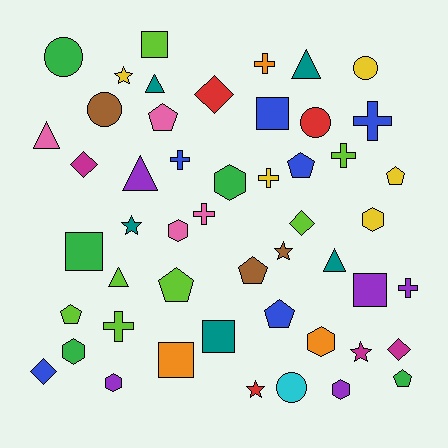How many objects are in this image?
There are 50 objects.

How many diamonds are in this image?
There are 5 diamonds.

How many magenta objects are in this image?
There are 3 magenta objects.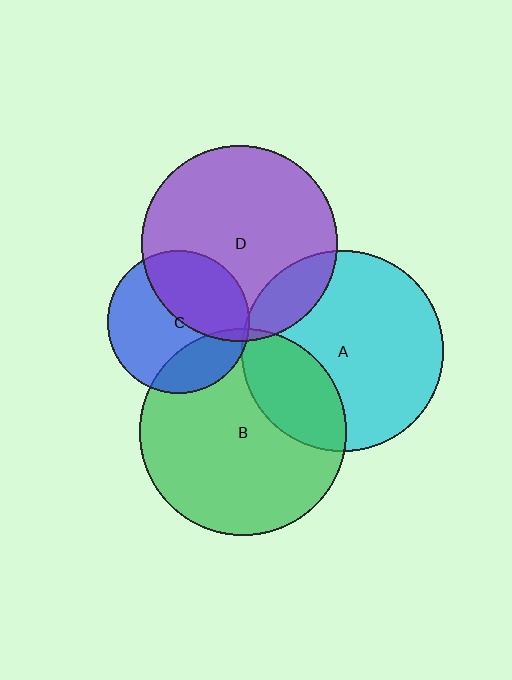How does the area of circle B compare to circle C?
Approximately 2.1 times.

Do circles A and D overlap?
Yes.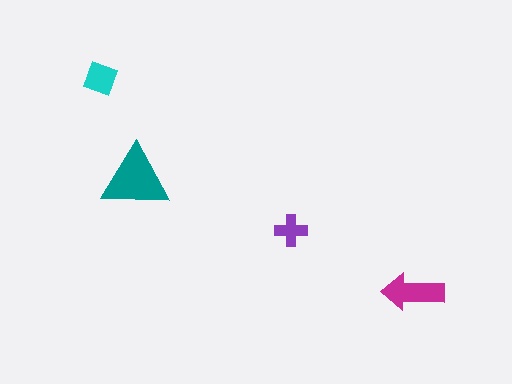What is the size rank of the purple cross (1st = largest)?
4th.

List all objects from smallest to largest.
The purple cross, the cyan square, the magenta arrow, the teal triangle.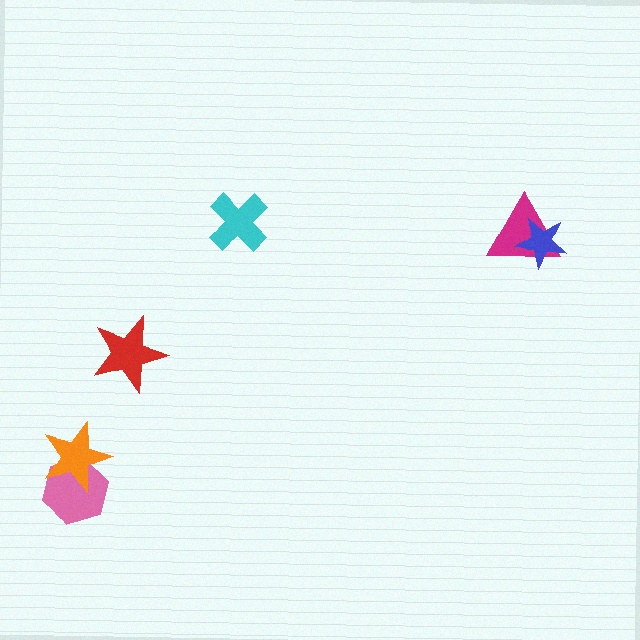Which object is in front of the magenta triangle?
The blue star is in front of the magenta triangle.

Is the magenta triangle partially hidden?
Yes, it is partially covered by another shape.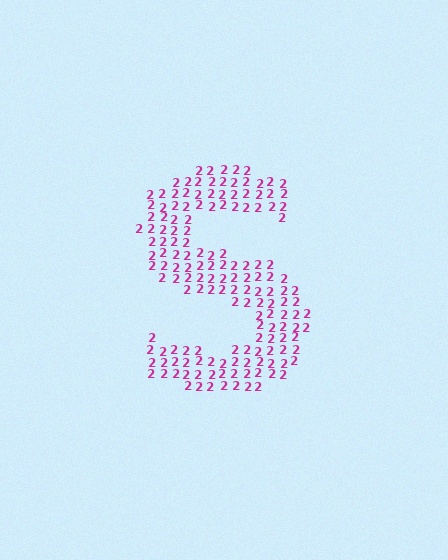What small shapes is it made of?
It is made of small digit 2's.